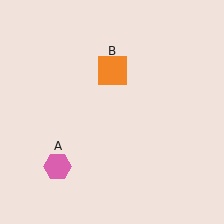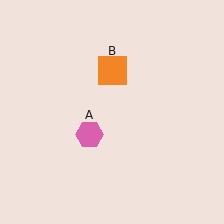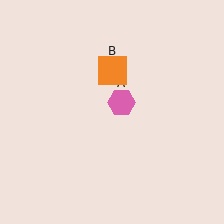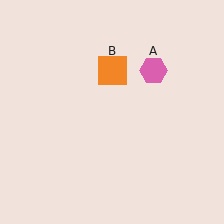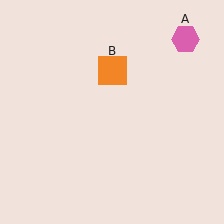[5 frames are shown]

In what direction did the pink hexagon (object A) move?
The pink hexagon (object A) moved up and to the right.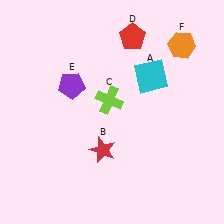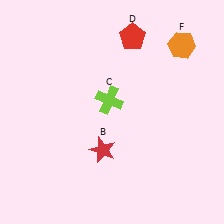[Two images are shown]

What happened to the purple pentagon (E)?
The purple pentagon (E) was removed in Image 2. It was in the top-left area of Image 1.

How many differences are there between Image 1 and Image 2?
There are 2 differences between the two images.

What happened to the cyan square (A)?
The cyan square (A) was removed in Image 2. It was in the top-right area of Image 1.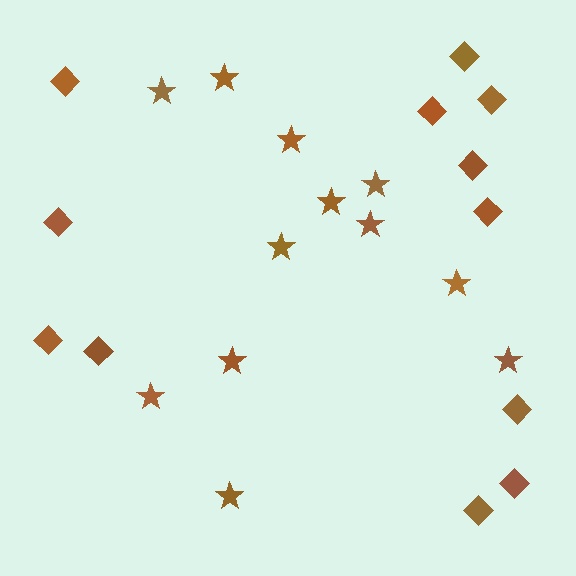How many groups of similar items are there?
There are 2 groups: one group of stars (12) and one group of diamonds (12).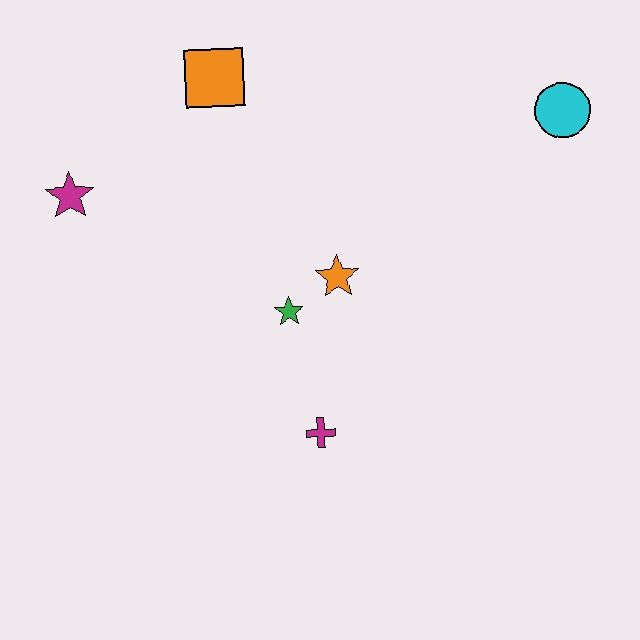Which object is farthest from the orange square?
The magenta cross is farthest from the orange square.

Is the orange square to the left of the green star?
Yes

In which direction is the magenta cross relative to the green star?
The magenta cross is below the green star.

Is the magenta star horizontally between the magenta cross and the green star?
No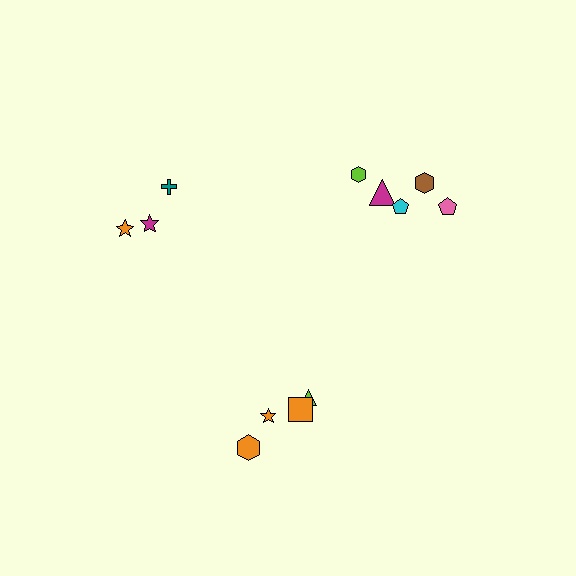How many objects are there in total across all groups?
There are 12 objects.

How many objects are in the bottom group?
There are 4 objects.